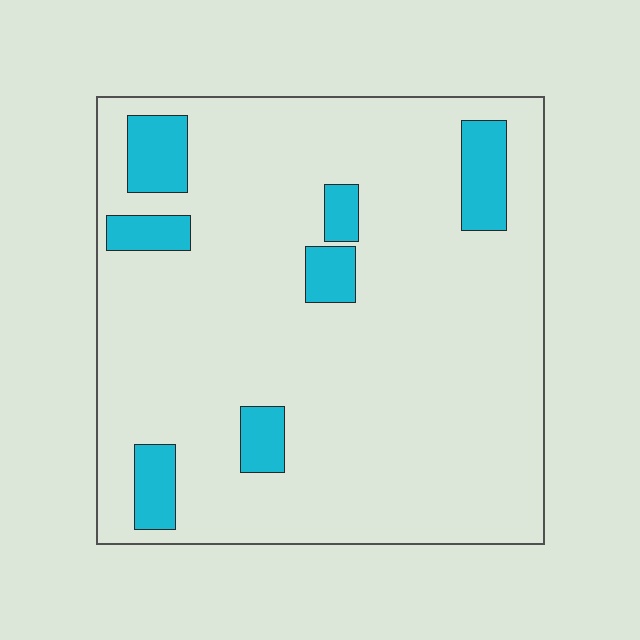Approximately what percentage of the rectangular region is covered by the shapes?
Approximately 10%.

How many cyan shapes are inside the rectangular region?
7.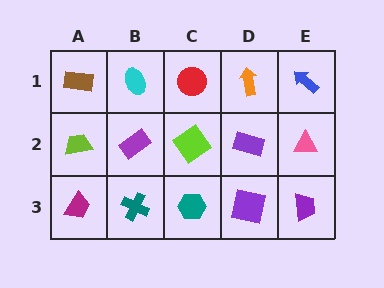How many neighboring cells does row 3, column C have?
3.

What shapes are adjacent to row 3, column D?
A purple rectangle (row 2, column D), a teal hexagon (row 3, column C), a purple trapezoid (row 3, column E).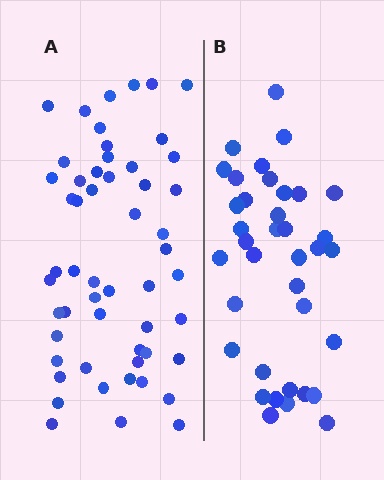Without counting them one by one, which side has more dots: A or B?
Region A (the left region) has more dots.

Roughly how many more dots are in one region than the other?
Region A has approximately 15 more dots than region B.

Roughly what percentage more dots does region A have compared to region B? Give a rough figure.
About 45% more.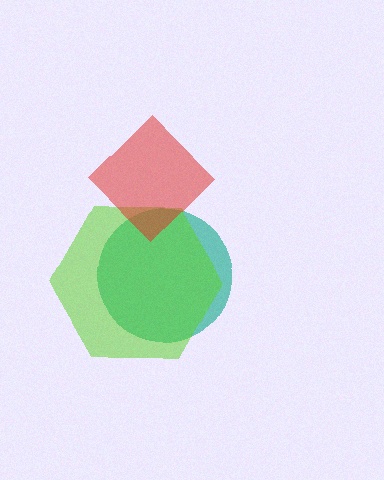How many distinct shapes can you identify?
There are 3 distinct shapes: a teal circle, a lime hexagon, a red diamond.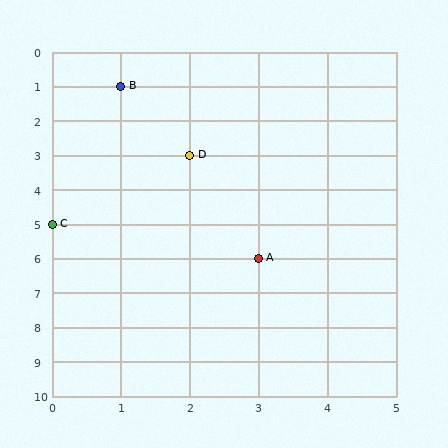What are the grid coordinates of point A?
Point A is at grid coordinates (3, 6).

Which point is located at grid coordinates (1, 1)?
Point B is at (1, 1).